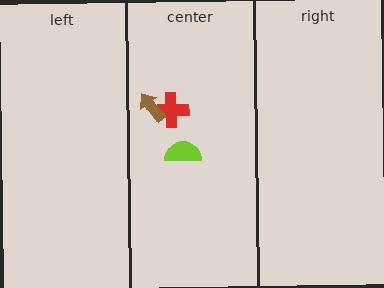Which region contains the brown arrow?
The center region.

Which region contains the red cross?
The center region.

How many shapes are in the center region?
3.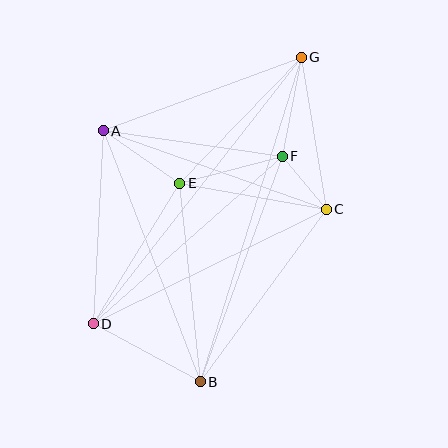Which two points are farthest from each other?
Points B and G are farthest from each other.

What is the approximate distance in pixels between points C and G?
The distance between C and G is approximately 154 pixels.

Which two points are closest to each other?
Points C and F are closest to each other.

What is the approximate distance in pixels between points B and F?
The distance between B and F is approximately 240 pixels.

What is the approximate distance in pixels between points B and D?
The distance between B and D is approximately 121 pixels.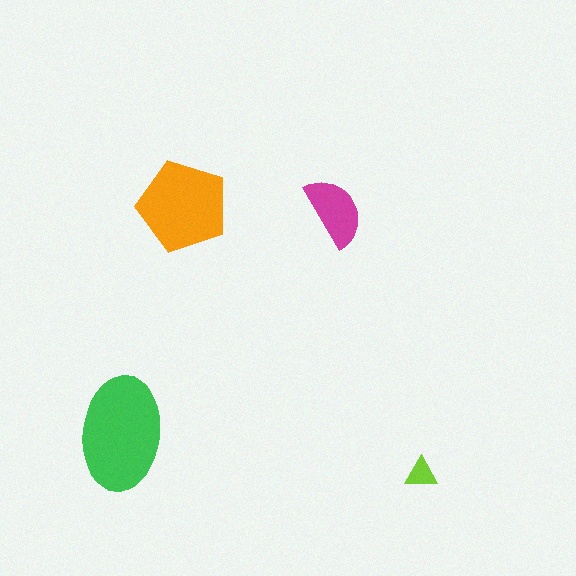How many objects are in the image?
There are 4 objects in the image.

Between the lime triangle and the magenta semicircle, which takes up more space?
The magenta semicircle.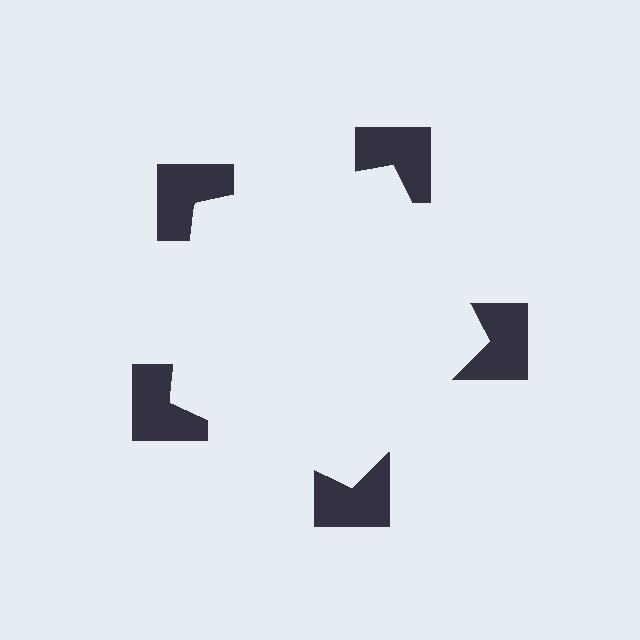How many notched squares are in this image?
There are 5 — one at each vertex of the illusory pentagon.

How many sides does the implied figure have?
5 sides.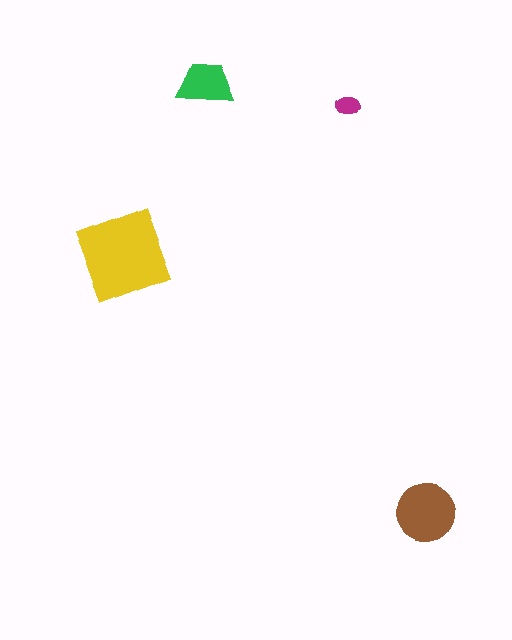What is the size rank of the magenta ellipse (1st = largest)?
4th.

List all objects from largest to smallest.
The yellow diamond, the brown circle, the green trapezoid, the magenta ellipse.